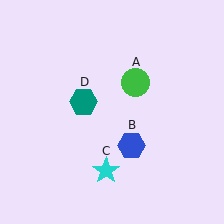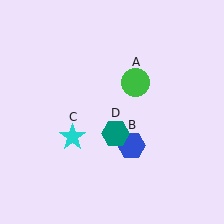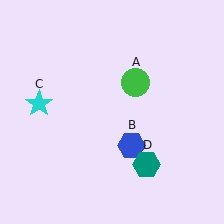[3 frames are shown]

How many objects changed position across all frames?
2 objects changed position: cyan star (object C), teal hexagon (object D).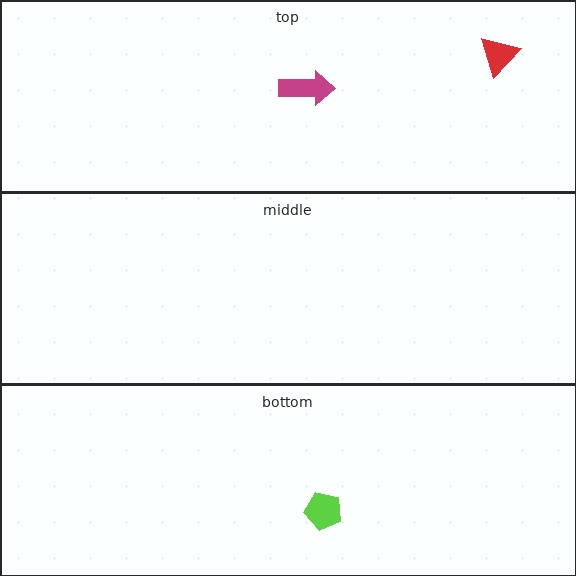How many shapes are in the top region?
2.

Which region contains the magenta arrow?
The top region.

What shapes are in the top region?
The magenta arrow, the red triangle.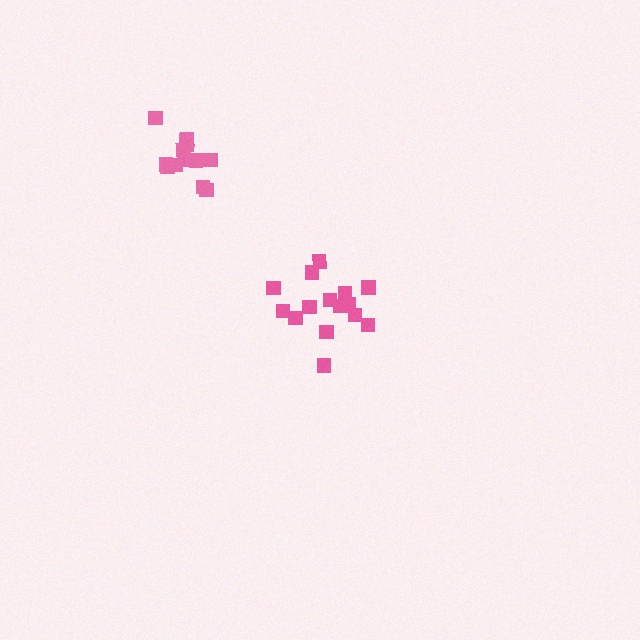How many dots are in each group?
Group 1: 16 dots, Group 2: 14 dots (30 total).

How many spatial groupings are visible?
There are 2 spatial groupings.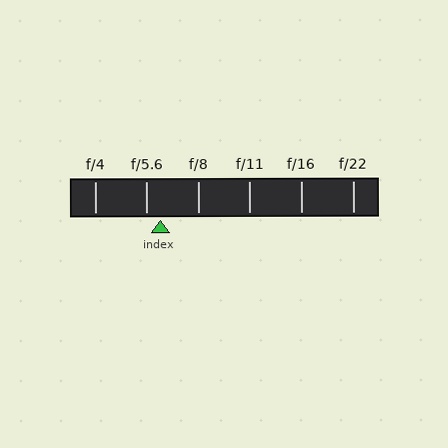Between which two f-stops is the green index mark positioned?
The index mark is between f/5.6 and f/8.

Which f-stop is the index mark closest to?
The index mark is closest to f/5.6.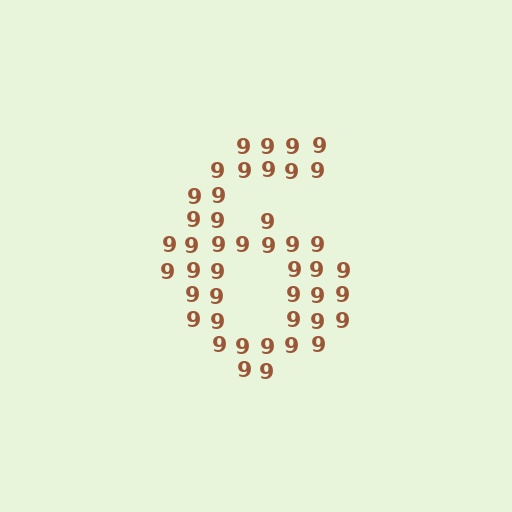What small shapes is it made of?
It is made of small digit 9's.